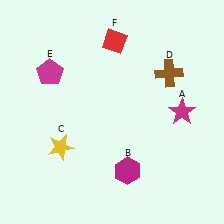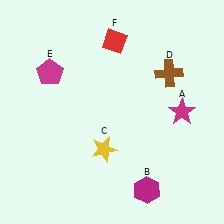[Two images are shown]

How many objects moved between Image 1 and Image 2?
2 objects moved between the two images.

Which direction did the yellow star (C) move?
The yellow star (C) moved right.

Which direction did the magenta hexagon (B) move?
The magenta hexagon (B) moved right.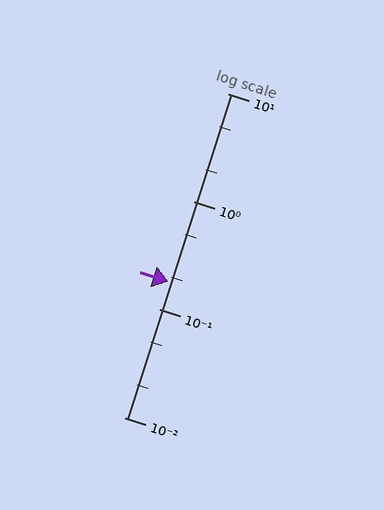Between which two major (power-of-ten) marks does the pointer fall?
The pointer is between 0.1 and 1.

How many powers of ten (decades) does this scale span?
The scale spans 3 decades, from 0.01 to 10.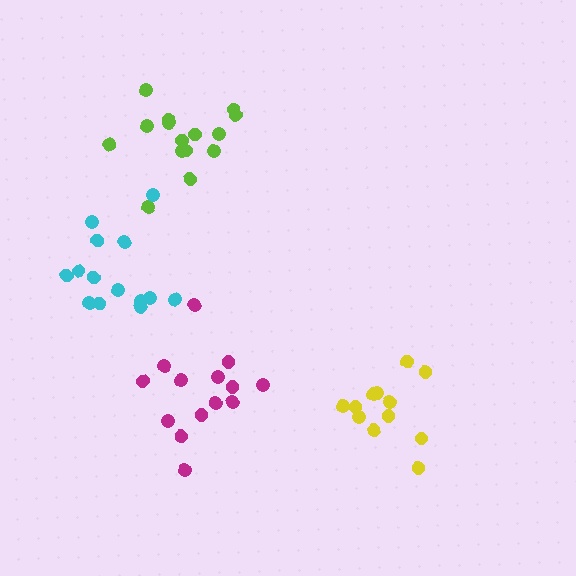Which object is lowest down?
The yellow cluster is bottommost.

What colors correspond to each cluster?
The clusters are colored: lime, magenta, yellow, cyan.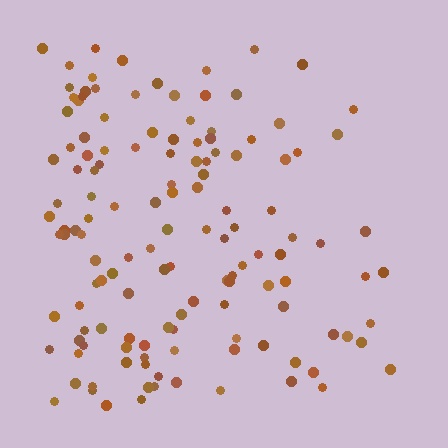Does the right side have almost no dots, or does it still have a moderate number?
Still a moderate number, just noticeably fewer than the left.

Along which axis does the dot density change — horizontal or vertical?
Horizontal.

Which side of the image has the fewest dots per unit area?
The right.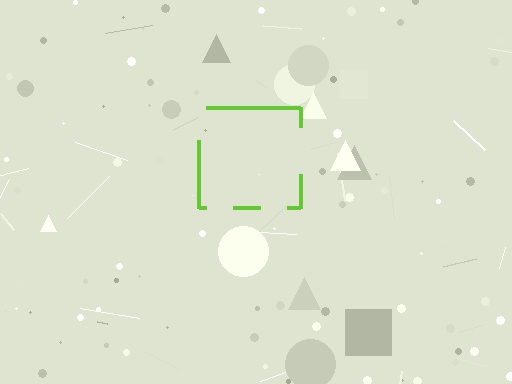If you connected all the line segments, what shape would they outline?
They would outline a square.